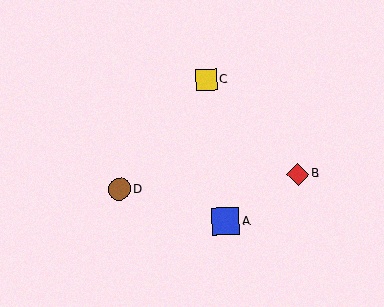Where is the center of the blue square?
The center of the blue square is at (225, 221).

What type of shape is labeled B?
Shape B is a red diamond.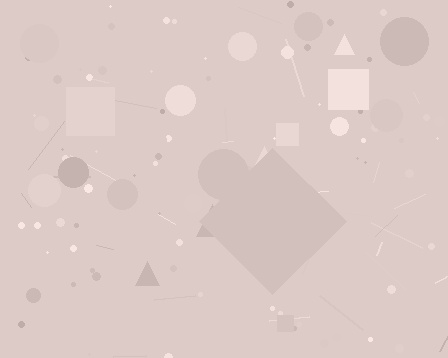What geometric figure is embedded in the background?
A diamond is embedded in the background.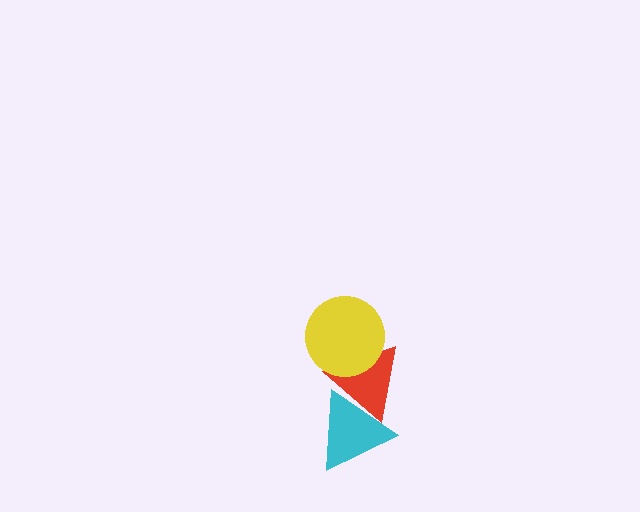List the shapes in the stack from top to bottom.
From top to bottom: the yellow circle, the red triangle, the cyan triangle.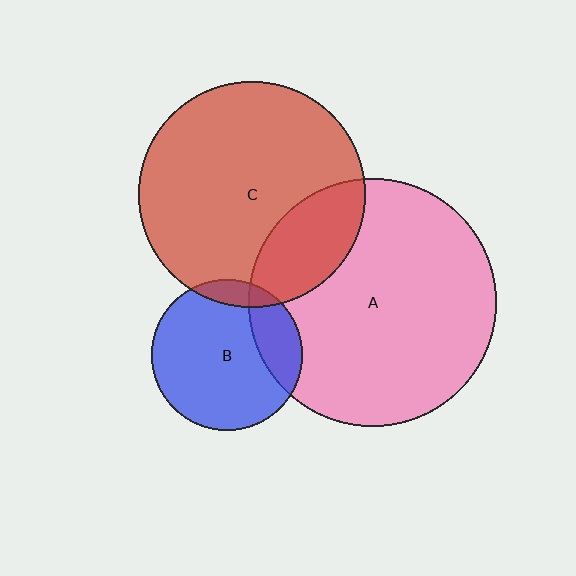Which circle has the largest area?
Circle A (pink).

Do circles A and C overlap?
Yes.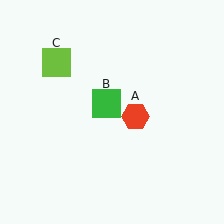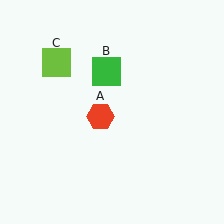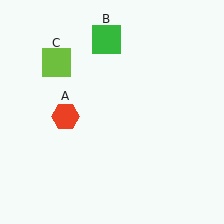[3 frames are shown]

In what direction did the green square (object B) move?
The green square (object B) moved up.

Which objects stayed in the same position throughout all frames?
Lime square (object C) remained stationary.